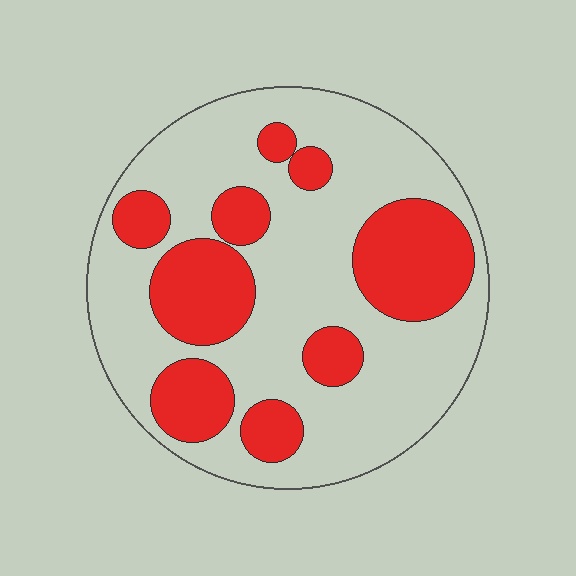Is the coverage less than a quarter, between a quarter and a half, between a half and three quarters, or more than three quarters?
Between a quarter and a half.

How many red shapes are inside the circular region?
9.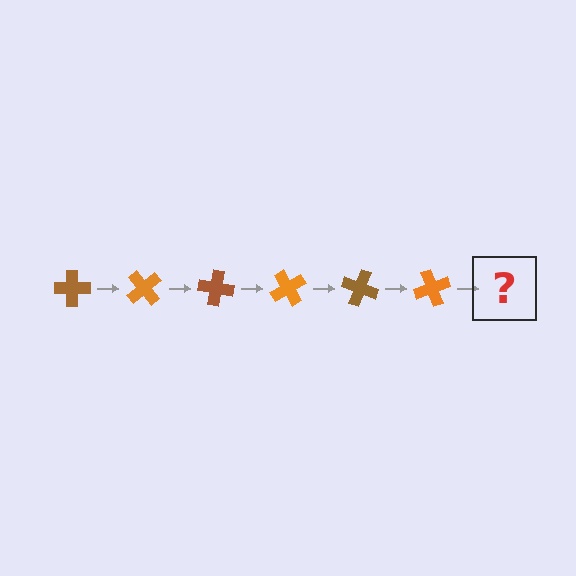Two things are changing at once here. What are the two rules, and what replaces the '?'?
The two rules are that it rotates 50 degrees each step and the color cycles through brown and orange. The '?' should be a brown cross, rotated 300 degrees from the start.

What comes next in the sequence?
The next element should be a brown cross, rotated 300 degrees from the start.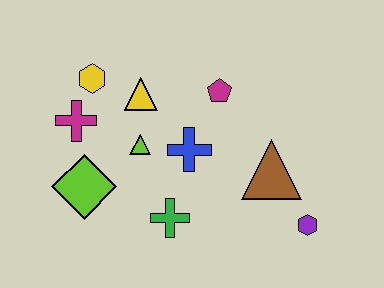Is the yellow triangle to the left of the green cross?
Yes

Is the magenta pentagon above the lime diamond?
Yes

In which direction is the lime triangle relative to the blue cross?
The lime triangle is to the left of the blue cross.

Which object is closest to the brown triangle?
The purple hexagon is closest to the brown triangle.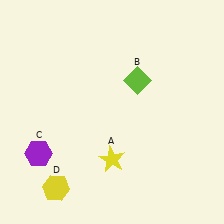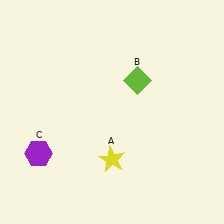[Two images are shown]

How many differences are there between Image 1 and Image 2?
There is 1 difference between the two images.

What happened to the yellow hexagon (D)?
The yellow hexagon (D) was removed in Image 2. It was in the bottom-left area of Image 1.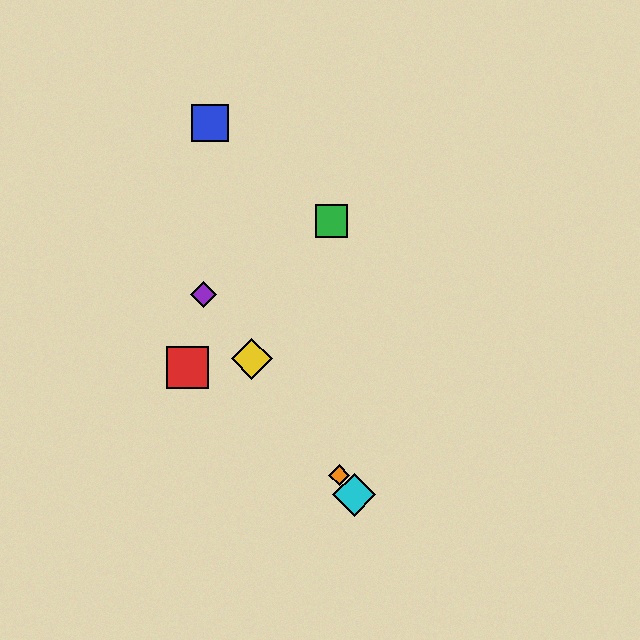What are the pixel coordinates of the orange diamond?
The orange diamond is at (339, 475).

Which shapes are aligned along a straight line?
The yellow diamond, the purple diamond, the orange diamond, the cyan diamond are aligned along a straight line.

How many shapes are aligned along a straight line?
4 shapes (the yellow diamond, the purple diamond, the orange diamond, the cyan diamond) are aligned along a straight line.